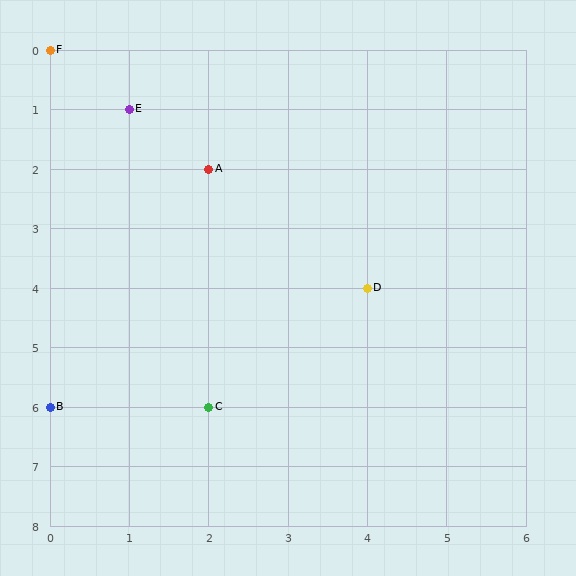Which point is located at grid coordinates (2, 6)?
Point C is at (2, 6).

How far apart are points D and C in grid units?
Points D and C are 2 columns and 2 rows apart (about 2.8 grid units diagonally).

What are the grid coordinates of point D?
Point D is at grid coordinates (4, 4).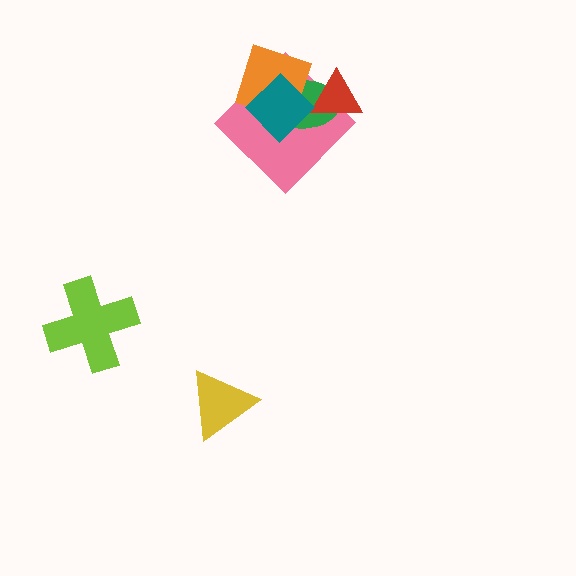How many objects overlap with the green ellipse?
4 objects overlap with the green ellipse.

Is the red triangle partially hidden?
Yes, it is partially covered by another shape.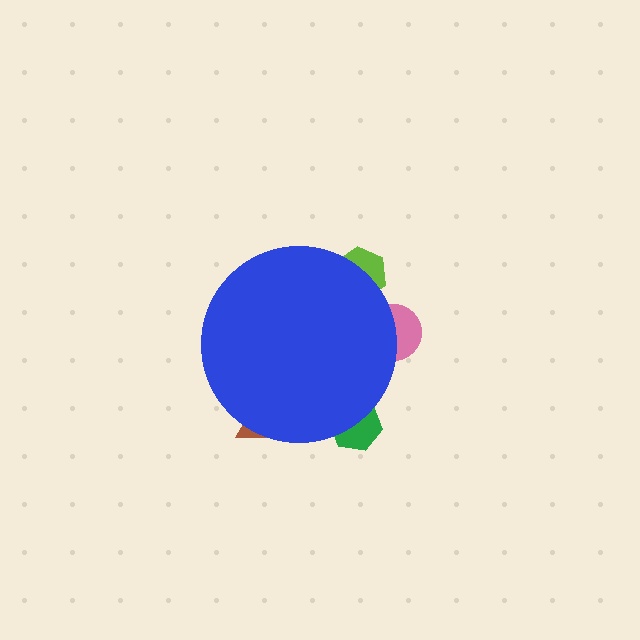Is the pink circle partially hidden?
Yes, the pink circle is partially hidden behind the blue circle.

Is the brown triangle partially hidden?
Yes, the brown triangle is partially hidden behind the blue circle.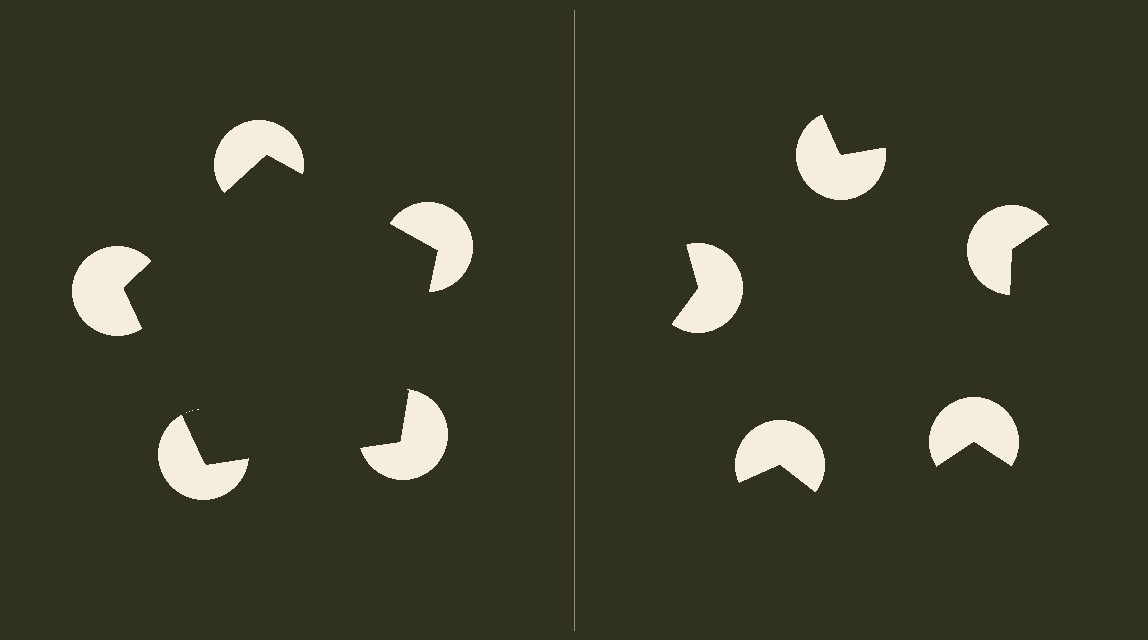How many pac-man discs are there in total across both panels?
10 — 5 on each side.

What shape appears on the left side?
An illusory pentagon.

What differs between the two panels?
The pac-man discs are positioned identically on both sides; only the wedge orientations differ. On the left they align to a pentagon; on the right they are misaligned.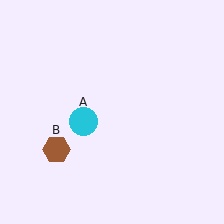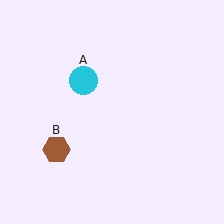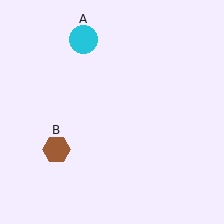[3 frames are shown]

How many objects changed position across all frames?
1 object changed position: cyan circle (object A).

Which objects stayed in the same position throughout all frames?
Brown hexagon (object B) remained stationary.